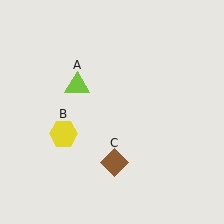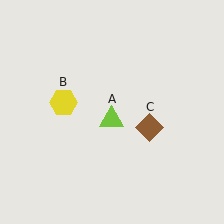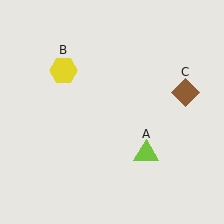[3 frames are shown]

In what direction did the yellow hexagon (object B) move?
The yellow hexagon (object B) moved up.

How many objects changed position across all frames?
3 objects changed position: lime triangle (object A), yellow hexagon (object B), brown diamond (object C).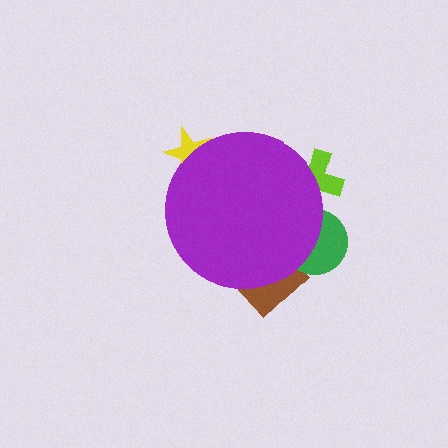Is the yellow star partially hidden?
Yes, the yellow star is partially hidden behind the purple circle.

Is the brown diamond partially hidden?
Yes, the brown diamond is partially hidden behind the purple circle.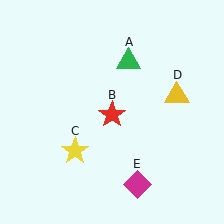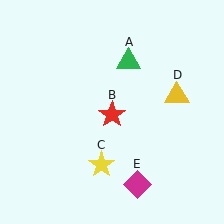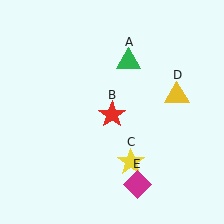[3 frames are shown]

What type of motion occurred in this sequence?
The yellow star (object C) rotated counterclockwise around the center of the scene.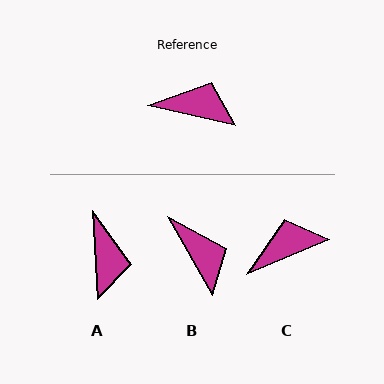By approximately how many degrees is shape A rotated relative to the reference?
Approximately 74 degrees clockwise.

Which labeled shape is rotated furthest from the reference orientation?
A, about 74 degrees away.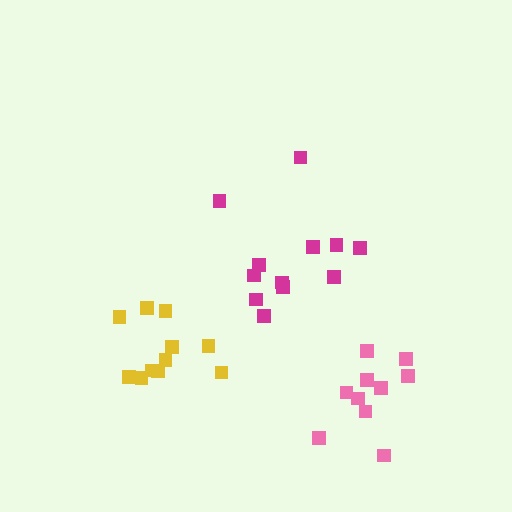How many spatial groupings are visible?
There are 3 spatial groupings.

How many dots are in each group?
Group 1: 12 dots, Group 2: 11 dots, Group 3: 10 dots (33 total).